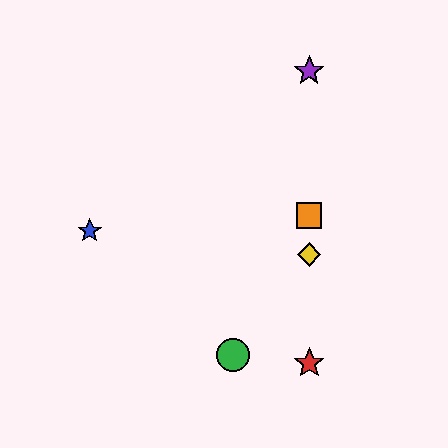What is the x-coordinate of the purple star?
The purple star is at x≈309.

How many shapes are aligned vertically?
4 shapes (the red star, the yellow diamond, the purple star, the orange square) are aligned vertically.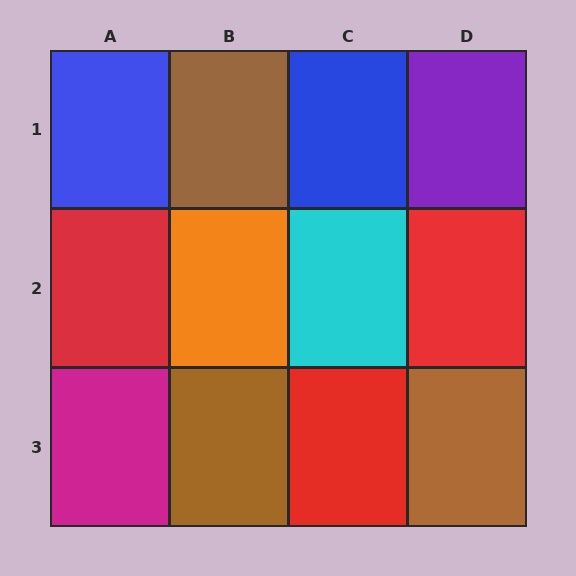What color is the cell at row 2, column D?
Red.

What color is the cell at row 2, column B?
Orange.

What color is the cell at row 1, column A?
Blue.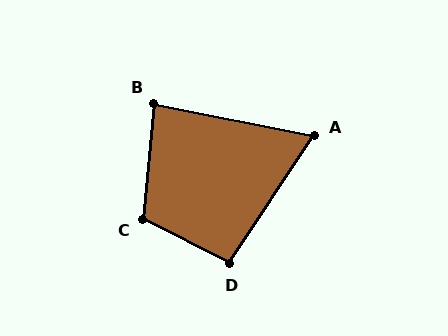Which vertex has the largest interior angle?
C, at approximately 112 degrees.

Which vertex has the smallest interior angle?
A, at approximately 68 degrees.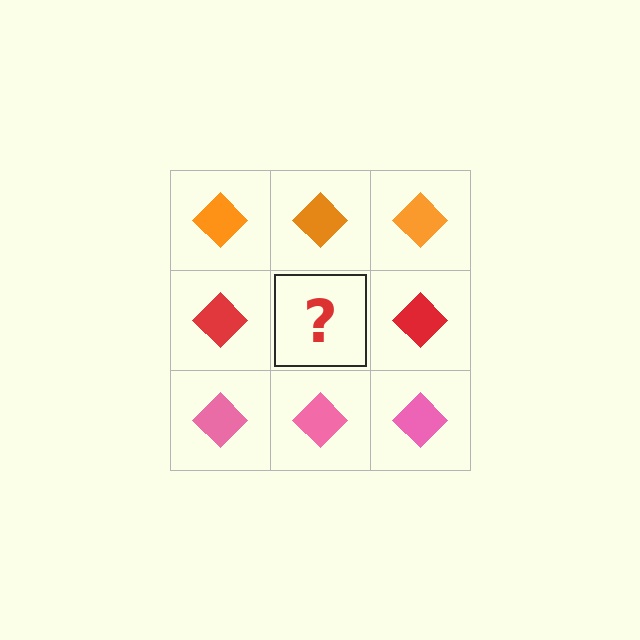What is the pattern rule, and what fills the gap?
The rule is that each row has a consistent color. The gap should be filled with a red diamond.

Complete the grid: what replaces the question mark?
The question mark should be replaced with a red diamond.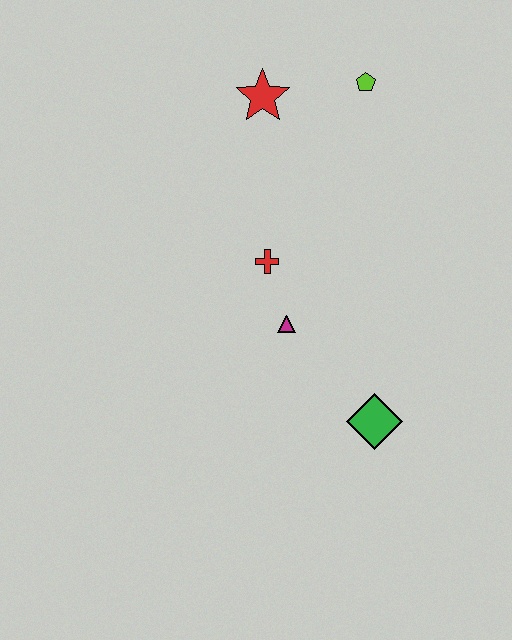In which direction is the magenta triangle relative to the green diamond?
The magenta triangle is above the green diamond.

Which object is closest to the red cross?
The magenta triangle is closest to the red cross.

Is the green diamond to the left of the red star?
No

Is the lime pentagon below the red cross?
No